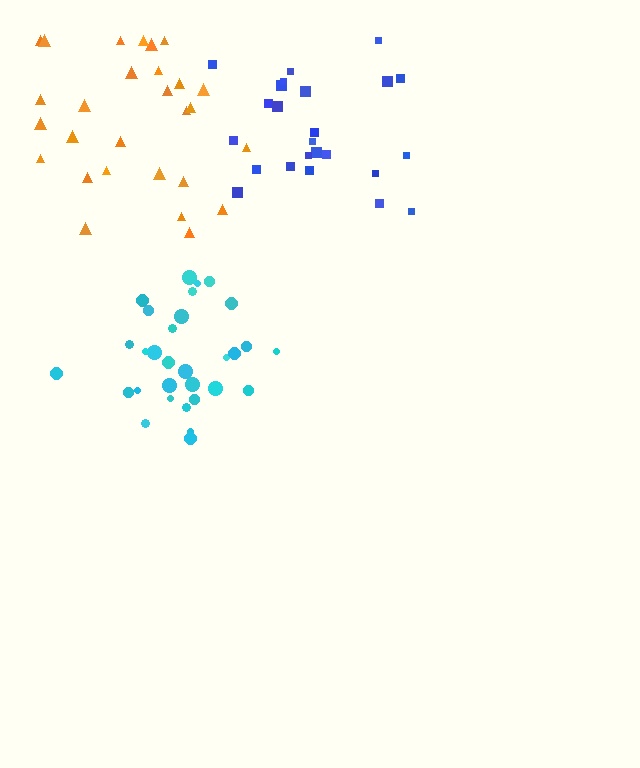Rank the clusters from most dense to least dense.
cyan, orange, blue.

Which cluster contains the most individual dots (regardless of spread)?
Cyan (31).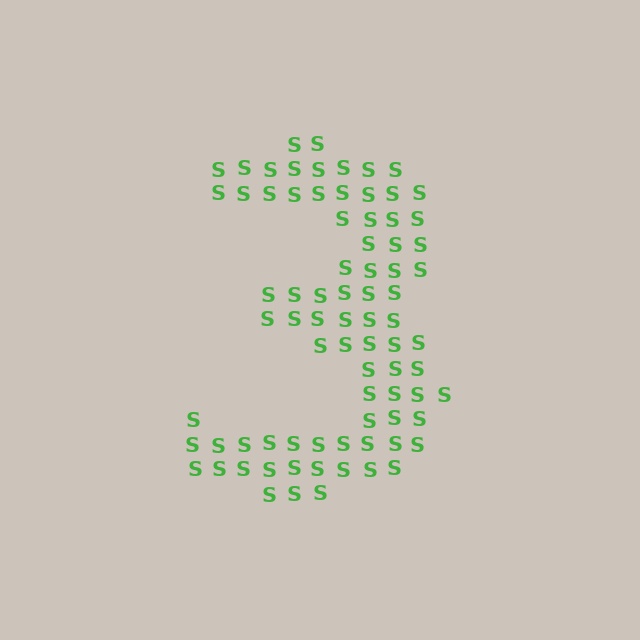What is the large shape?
The large shape is the digit 3.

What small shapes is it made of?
It is made of small letter S's.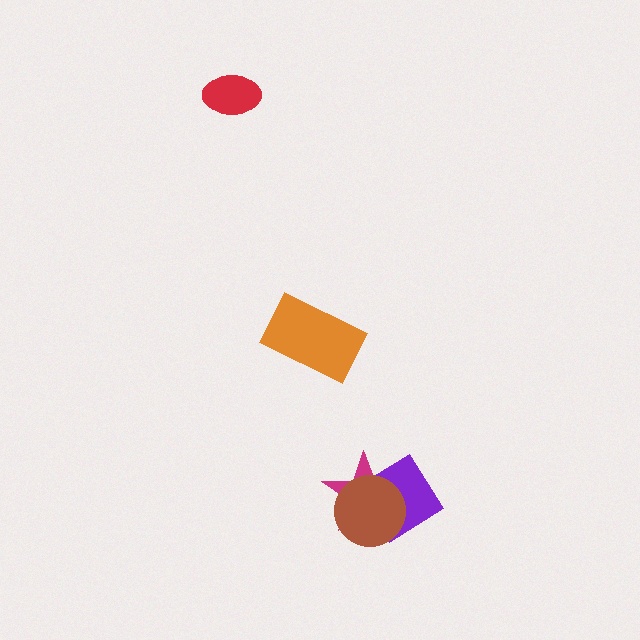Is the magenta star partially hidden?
Yes, it is partially covered by another shape.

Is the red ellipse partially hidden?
No, no other shape covers it.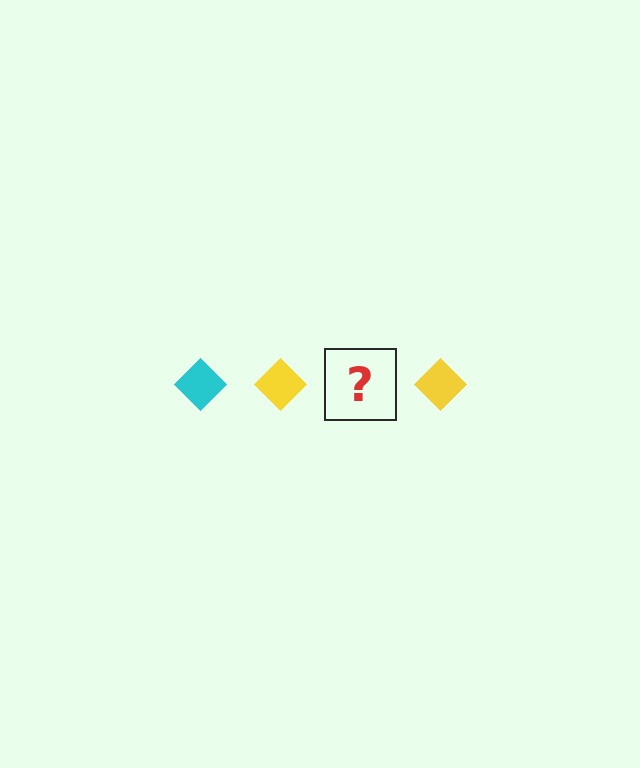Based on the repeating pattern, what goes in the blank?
The blank should be a cyan diamond.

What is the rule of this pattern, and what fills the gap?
The rule is that the pattern cycles through cyan, yellow diamonds. The gap should be filled with a cyan diamond.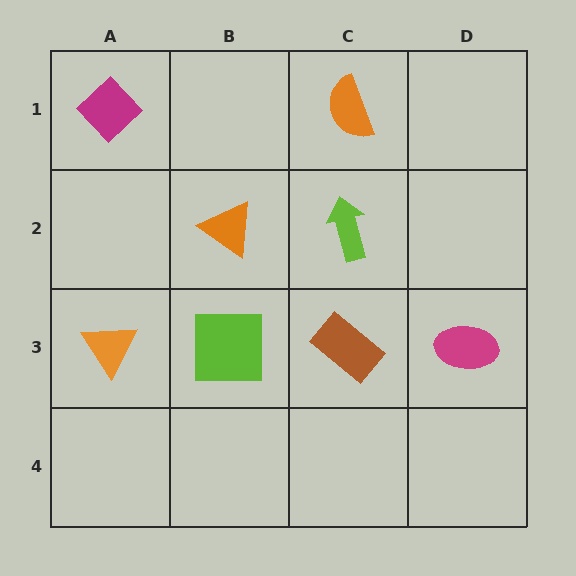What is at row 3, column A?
An orange triangle.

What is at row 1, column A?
A magenta diamond.